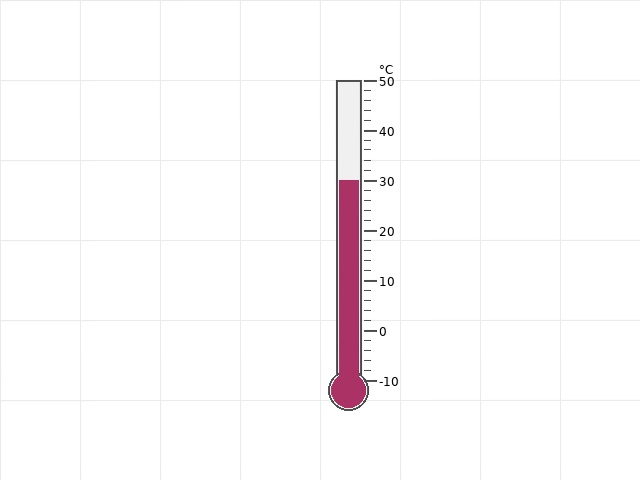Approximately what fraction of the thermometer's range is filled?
The thermometer is filled to approximately 65% of its range.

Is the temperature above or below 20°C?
The temperature is above 20°C.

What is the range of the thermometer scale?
The thermometer scale ranges from -10°C to 50°C.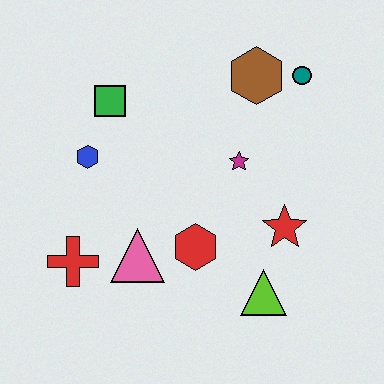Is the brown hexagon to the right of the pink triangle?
Yes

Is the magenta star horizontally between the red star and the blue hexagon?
Yes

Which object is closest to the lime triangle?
The red star is closest to the lime triangle.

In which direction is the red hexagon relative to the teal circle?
The red hexagon is below the teal circle.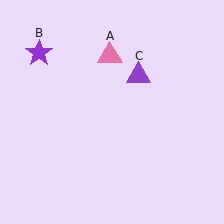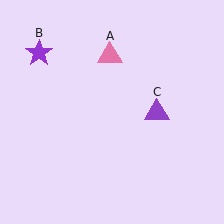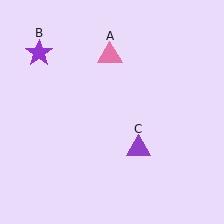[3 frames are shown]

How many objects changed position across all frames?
1 object changed position: purple triangle (object C).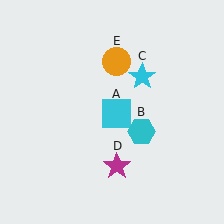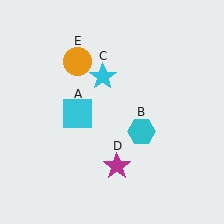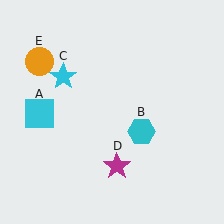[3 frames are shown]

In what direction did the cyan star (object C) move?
The cyan star (object C) moved left.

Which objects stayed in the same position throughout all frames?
Cyan hexagon (object B) and magenta star (object D) remained stationary.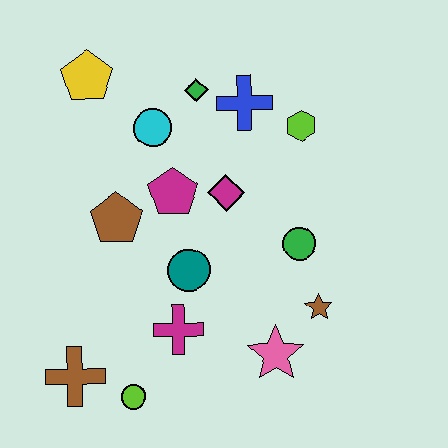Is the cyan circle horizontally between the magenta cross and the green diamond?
No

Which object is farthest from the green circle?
The yellow pentagon is farthest from the green circle.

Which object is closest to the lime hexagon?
The blue cross is closest to the lime hexagon.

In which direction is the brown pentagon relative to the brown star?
The brown pentagon is to the left of the brown star.